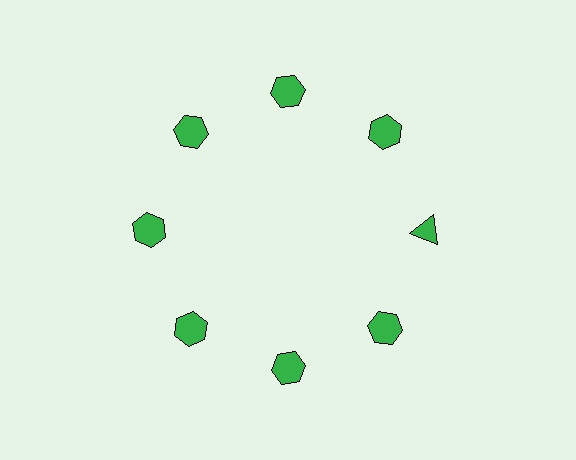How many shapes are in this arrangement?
There are 8 shapes arranged in a ring pattern.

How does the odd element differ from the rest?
It has a different shape: triangle instead of hexagon.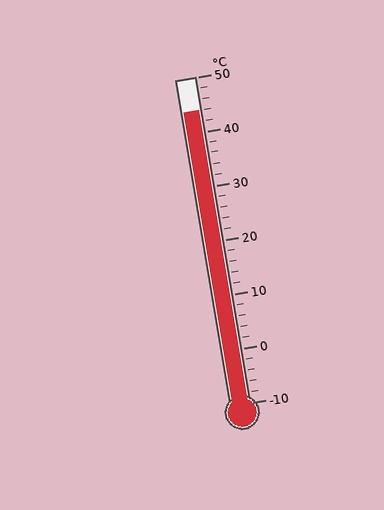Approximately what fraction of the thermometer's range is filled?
The thermometer is filled to approximately 90% of its range.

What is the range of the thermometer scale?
The thermometer scale ranges from -10°C to 50°C.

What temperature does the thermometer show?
The thermometer shows approximately 44°C.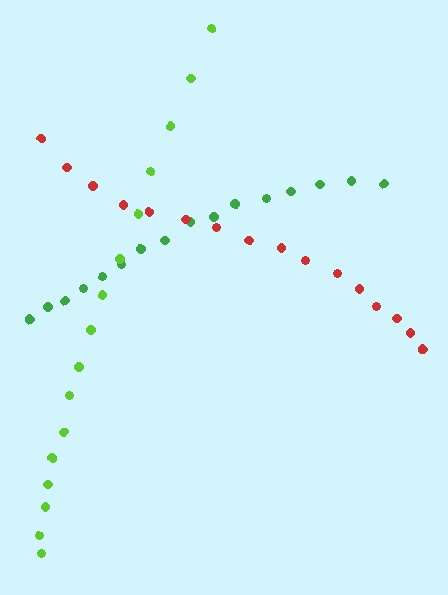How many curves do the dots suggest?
There are 3 distinct paths.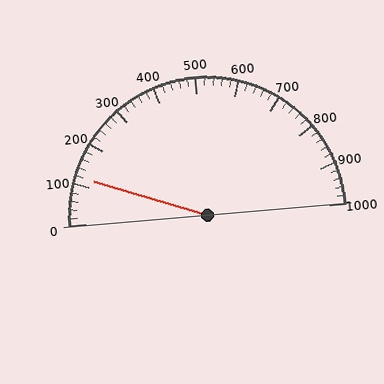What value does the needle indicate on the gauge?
The needle indicates approximately 120.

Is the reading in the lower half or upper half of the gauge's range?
The reading is in the lower half of the range (0 to 1000).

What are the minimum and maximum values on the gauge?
The gauge ranges from 0 to 1000.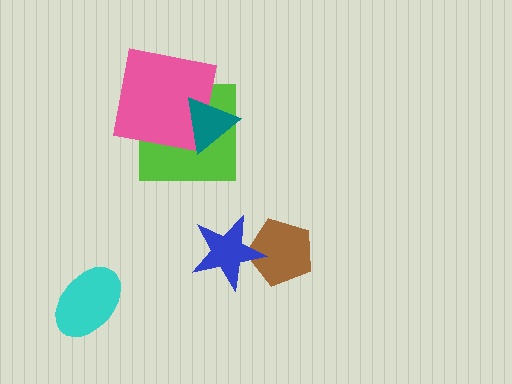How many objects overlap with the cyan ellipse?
0 objects overlap with the cyan ellipse.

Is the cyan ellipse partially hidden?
No, no other shape covers it.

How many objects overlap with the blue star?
1 object overlaps with the blue star.